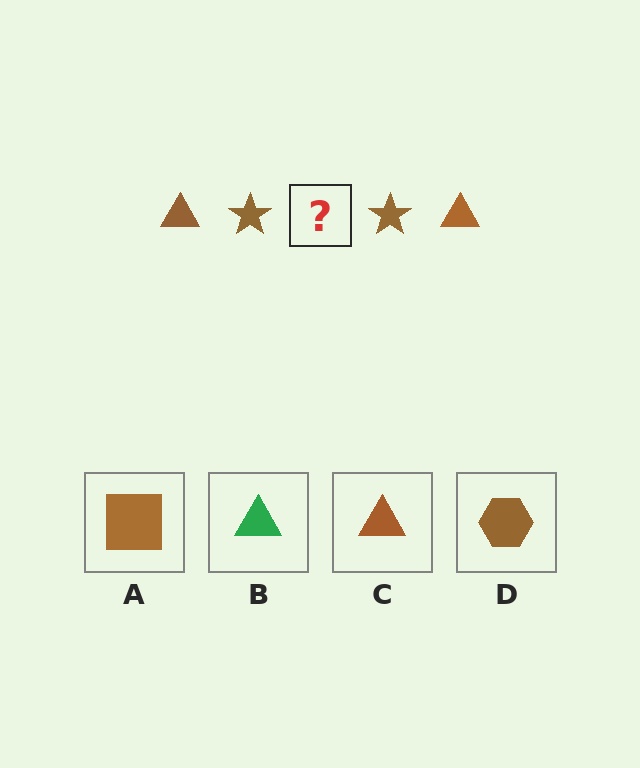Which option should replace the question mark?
Option C.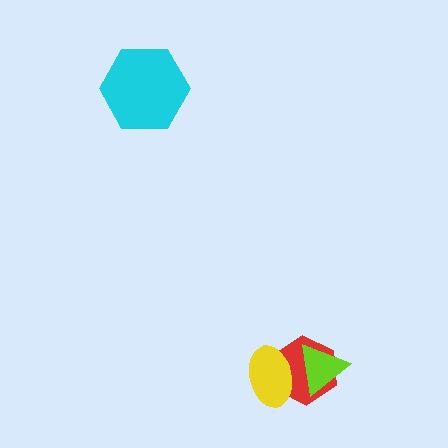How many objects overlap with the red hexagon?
2 objects overlap with the red hexagon.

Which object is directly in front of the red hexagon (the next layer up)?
The lime triangle is directly in front of the red hexagon.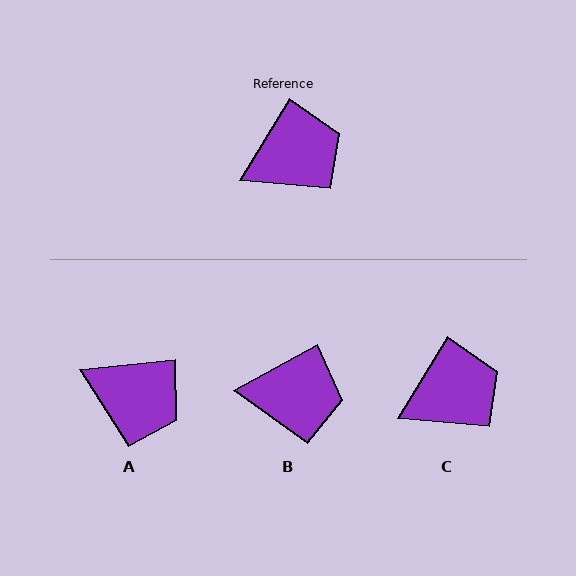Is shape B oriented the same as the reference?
No, it is off by about 30 degrees.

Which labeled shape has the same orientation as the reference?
C.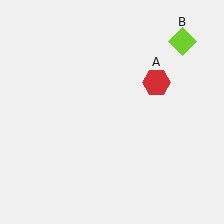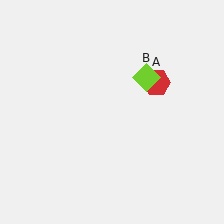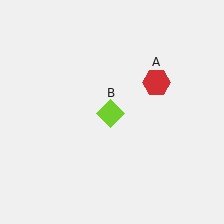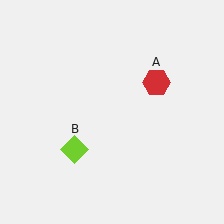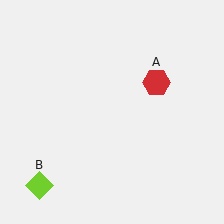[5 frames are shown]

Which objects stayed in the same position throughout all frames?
Red hexagon (object A) remained stationary.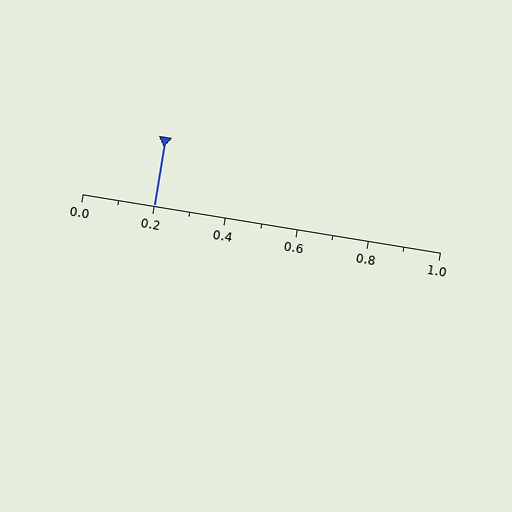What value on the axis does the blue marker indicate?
The marker indicates approximately 0.2.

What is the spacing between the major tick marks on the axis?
The major ticks are spaced 0.2 apart.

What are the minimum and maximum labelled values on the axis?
The axis runs from 0.0 to 1.0.